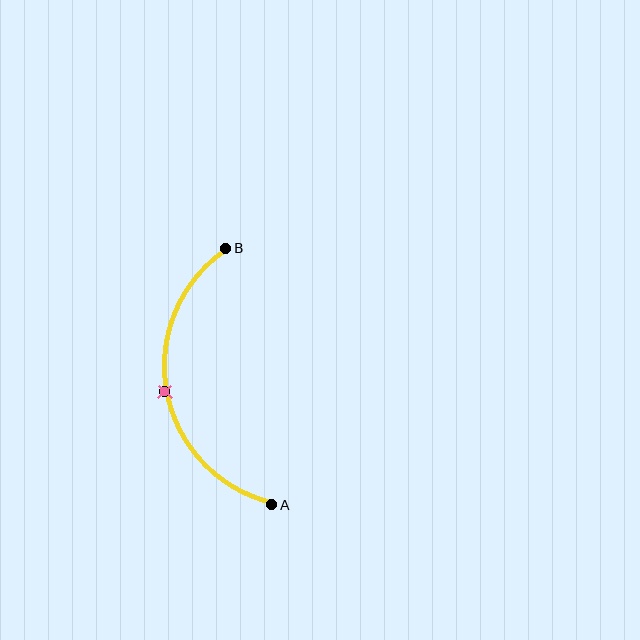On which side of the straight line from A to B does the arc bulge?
The arc bulges to the left of the straight line connecting A and B.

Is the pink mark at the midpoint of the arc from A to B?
Yes. The pink mark lies on the arc at equal arc-length from both A and B — it is the arc midpoint.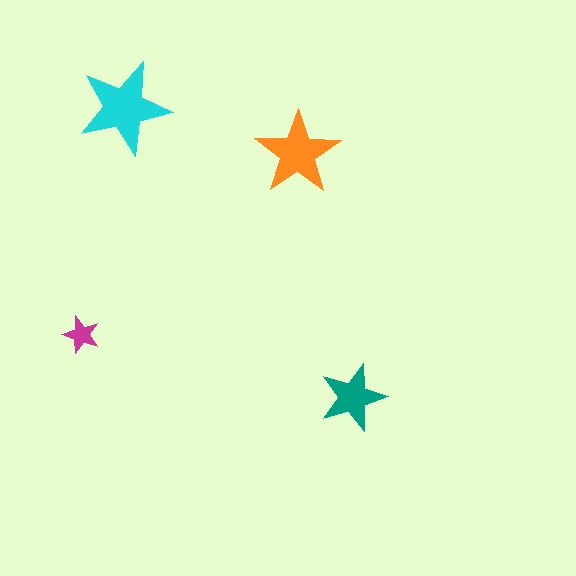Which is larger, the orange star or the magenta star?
The orange one.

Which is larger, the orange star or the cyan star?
The cyan one.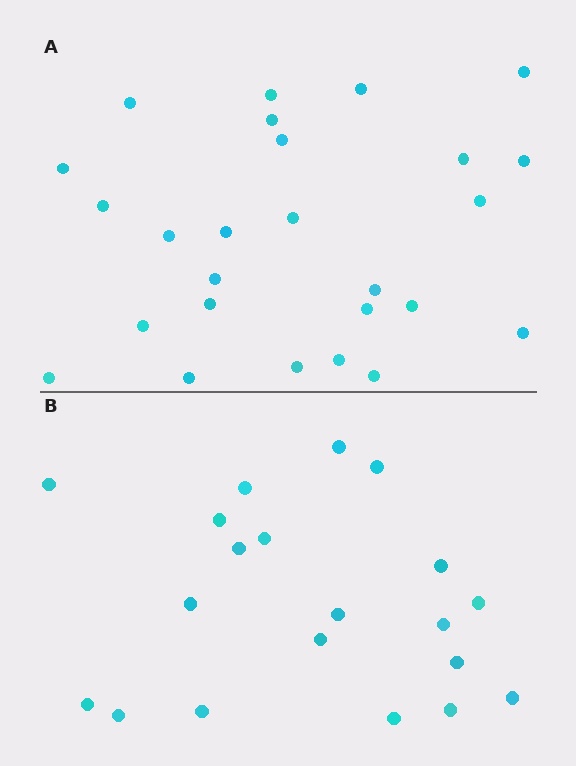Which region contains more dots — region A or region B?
Region A (the top region) has more dots.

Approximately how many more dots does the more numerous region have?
Region A has about 6 more dots than region B.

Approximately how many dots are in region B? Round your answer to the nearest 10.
About 20 dots.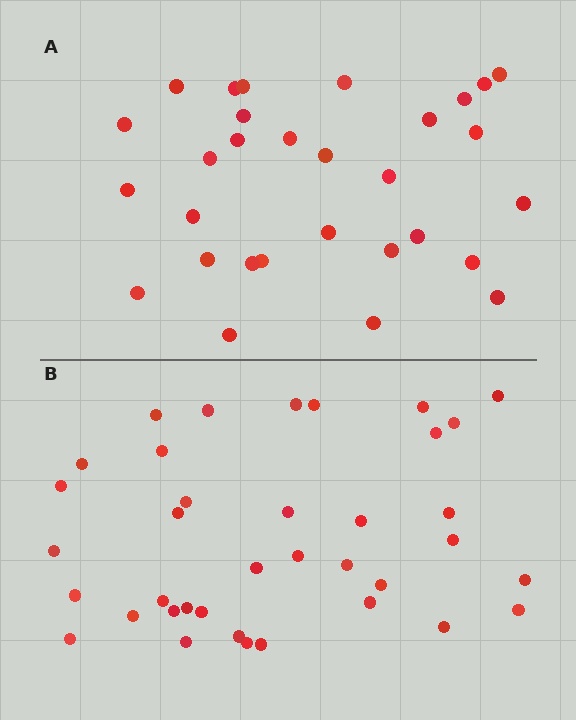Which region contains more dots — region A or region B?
Region B (the bottom region) has more dots.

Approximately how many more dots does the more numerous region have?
Region B has roughly 8 or so more dots than region A.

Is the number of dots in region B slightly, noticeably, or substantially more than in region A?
Region B has only slightly more — the two regions are fairly close. The ratio is roughly 1.2 to 1.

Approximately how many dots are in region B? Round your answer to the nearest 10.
About 40 dots. (The exact count is 37, which rounds to 40.)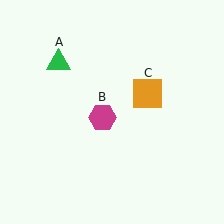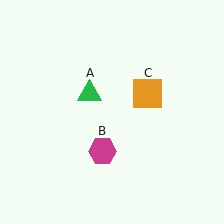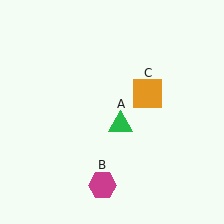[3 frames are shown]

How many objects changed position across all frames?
2 objects changed position: green triangle (object A), magenta hexagon (object B).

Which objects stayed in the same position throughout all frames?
Orange square (object C) remained stationary.